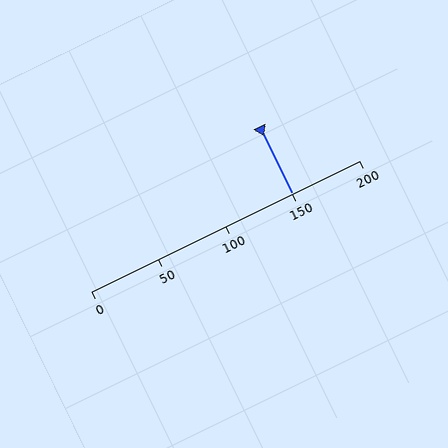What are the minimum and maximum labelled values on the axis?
The axis runs from 0 to 200.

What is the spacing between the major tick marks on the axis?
The major ticks are spaced 50 apart.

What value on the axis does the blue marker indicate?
The marker indicates approximately 150.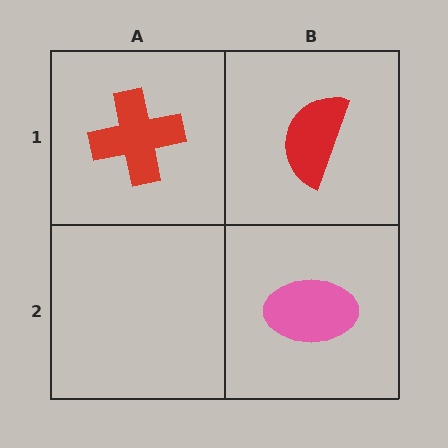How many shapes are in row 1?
2 shapes.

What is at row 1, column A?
A red cross.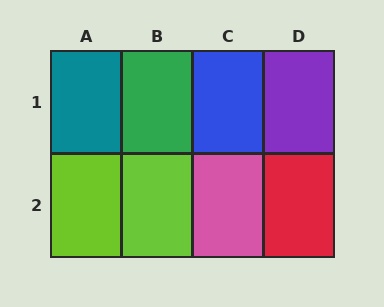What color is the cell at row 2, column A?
Lime.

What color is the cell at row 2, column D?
Red.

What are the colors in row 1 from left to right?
Teal, green, blue, purple.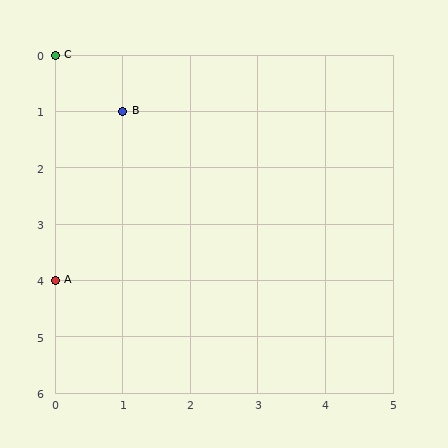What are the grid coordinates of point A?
Point A is at grid coordinates (0, 4).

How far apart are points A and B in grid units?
Points A and B are 1 column and 3 rows apart (about 3.2 grid units diagonally).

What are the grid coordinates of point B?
Point B is at grid coordinates (1, 1).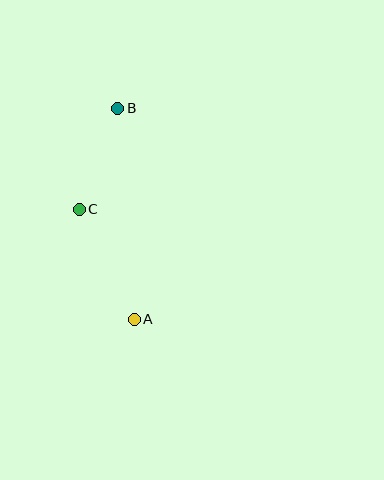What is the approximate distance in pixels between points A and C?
The distance between A and C is approximately 123 pixels.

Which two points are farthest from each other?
Points A and B are farthest from each other.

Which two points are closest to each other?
Points B and C are closest to each other.